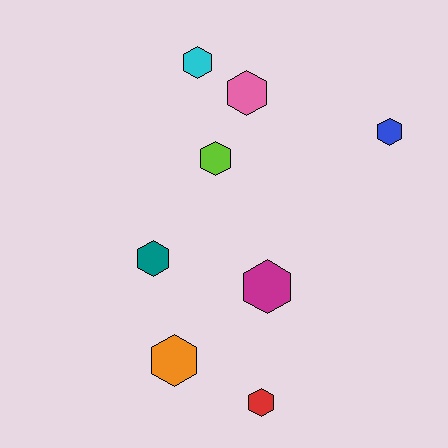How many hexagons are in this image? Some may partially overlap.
There are 8 hexagons.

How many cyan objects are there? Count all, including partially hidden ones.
There is 1 cyan object.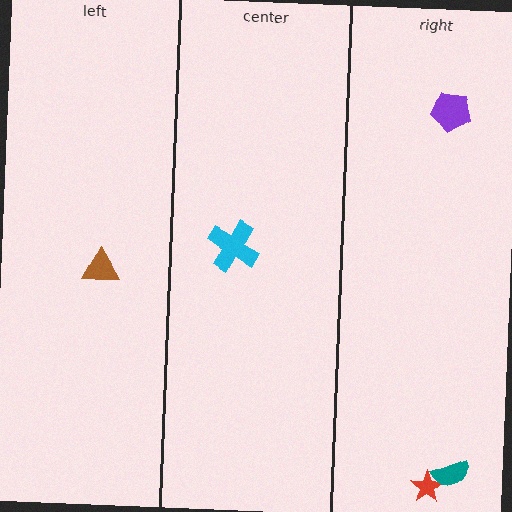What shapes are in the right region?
The red star, the teal semicircle, the purple pentagon.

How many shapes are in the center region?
1.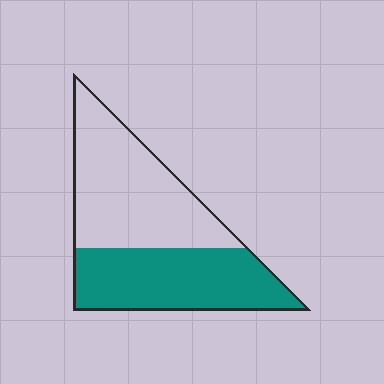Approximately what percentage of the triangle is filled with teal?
Approximately 45%.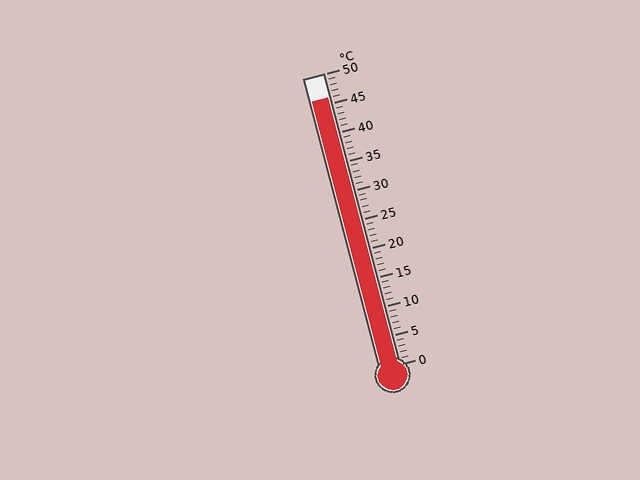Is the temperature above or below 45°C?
The temperature is above 45°C.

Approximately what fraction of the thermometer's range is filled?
The thermometer is filled to approximately 90% of its range.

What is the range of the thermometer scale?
The thermometer scale ranges from 0°C to 50°C.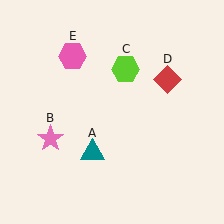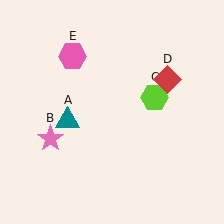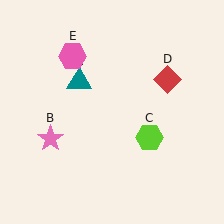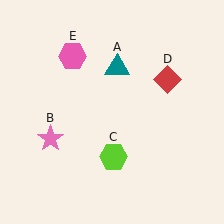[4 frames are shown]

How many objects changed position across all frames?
2 objects changed position: teal triangle (object A), lime hexagon (object C).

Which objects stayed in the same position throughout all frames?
Pink star (object B) and red diamond (object D) and pink hexagon (object E) remained stationary.